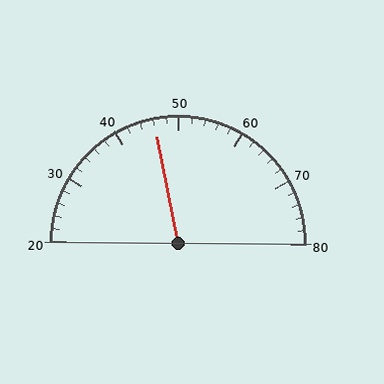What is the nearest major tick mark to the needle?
The nearest major tick mark is 50.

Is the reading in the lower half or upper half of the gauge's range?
The reading is in the lower half of the range (20 to 80).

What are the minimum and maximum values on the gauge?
The gauge ranges from 20 to 80.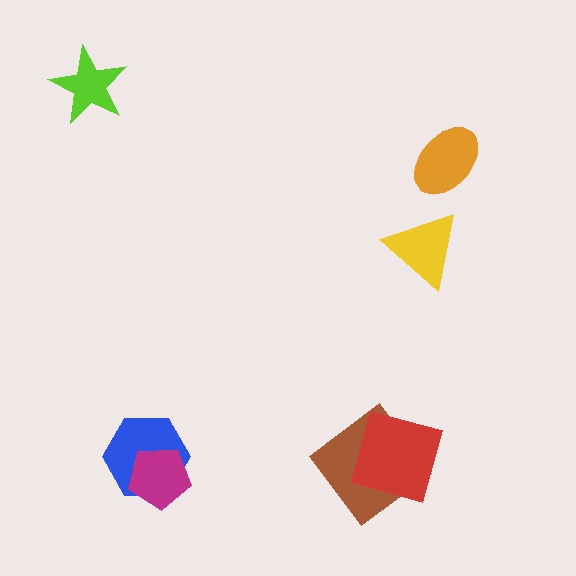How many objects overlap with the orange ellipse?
0 objects overlap with the orange ellipse.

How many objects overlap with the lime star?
0 objects overlap with the lime star.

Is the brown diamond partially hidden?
Yes, it is partially covered by another shape.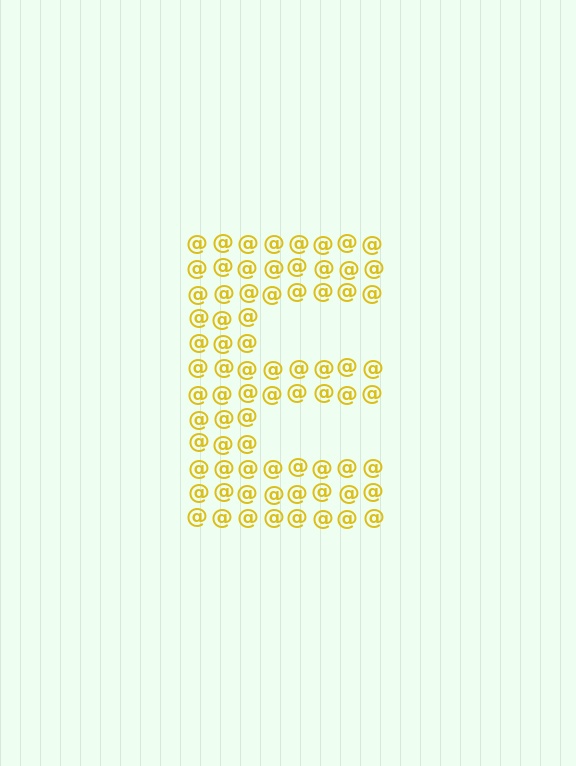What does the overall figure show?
The overall figure shows the letter E.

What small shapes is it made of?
It is made of small at signs.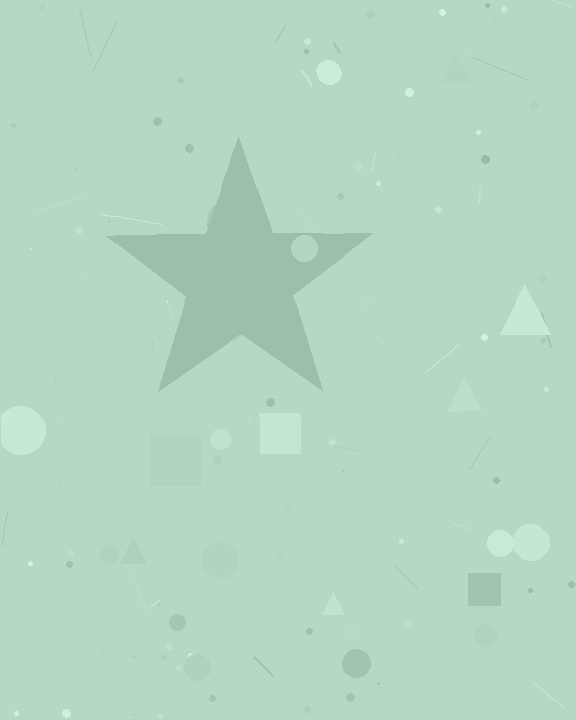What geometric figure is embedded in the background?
A star is embedded in the background.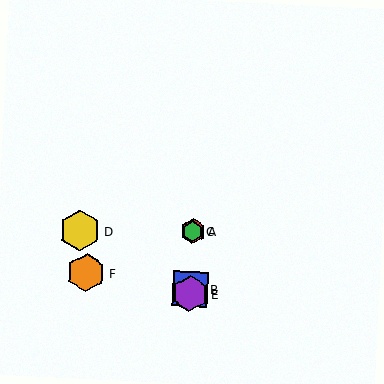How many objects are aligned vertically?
4 objects (A, B, C, E) are aligned vertically.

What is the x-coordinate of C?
Object C is at x≈193.